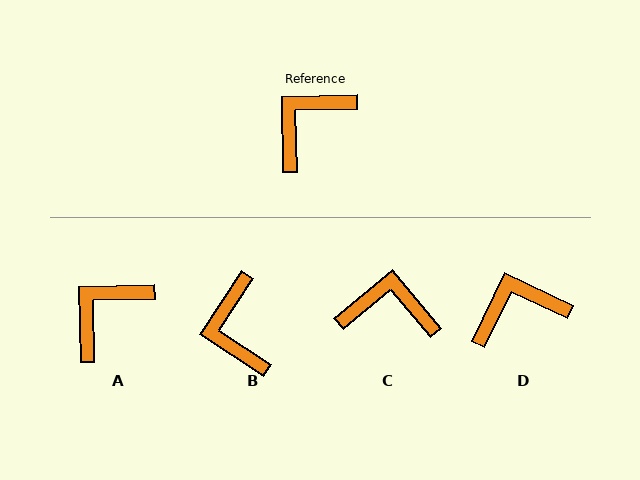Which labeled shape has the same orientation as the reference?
A.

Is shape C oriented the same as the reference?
No, it is off by about 51 degrees.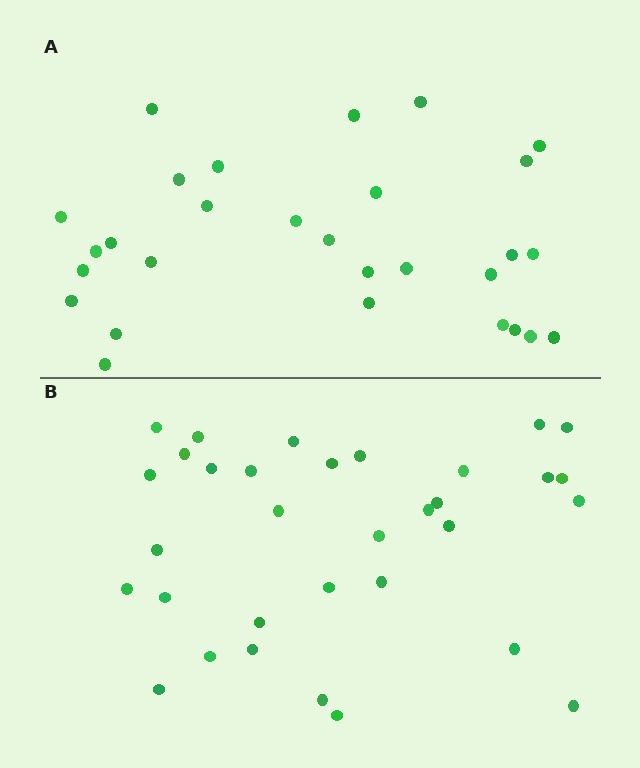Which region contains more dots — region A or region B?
Region B (the bottom region) has more dots.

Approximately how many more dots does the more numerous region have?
Region B has about 4 more dots than region A.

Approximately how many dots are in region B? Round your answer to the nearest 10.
About 30 dots. (The exact count is 33, which rounds to 30.)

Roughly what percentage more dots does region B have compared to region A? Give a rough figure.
About 15% more.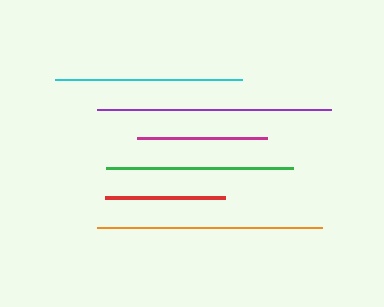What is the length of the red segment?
The red segment is approximately 120 pixels long.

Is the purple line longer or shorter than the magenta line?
The purple line is longer than the magenta line.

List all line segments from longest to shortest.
From longest to shortest: purple, orange, green, cyan, magenta, red.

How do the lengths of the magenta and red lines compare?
The magenta and red lines are approximately the same length.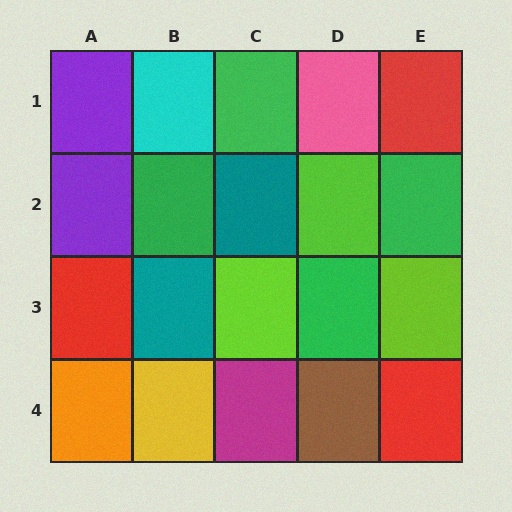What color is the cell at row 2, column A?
Purple.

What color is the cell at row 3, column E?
Lime.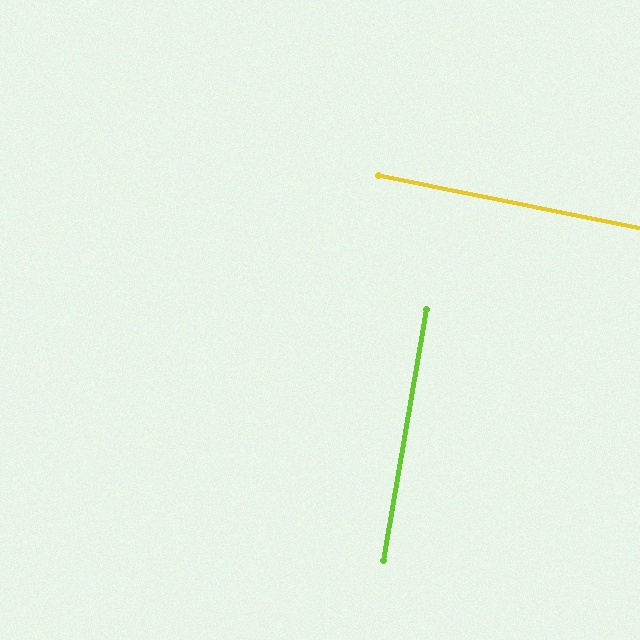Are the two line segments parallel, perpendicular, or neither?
Perpendicular — they meet at approximately 88°.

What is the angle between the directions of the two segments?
Approximately 88 degrees.